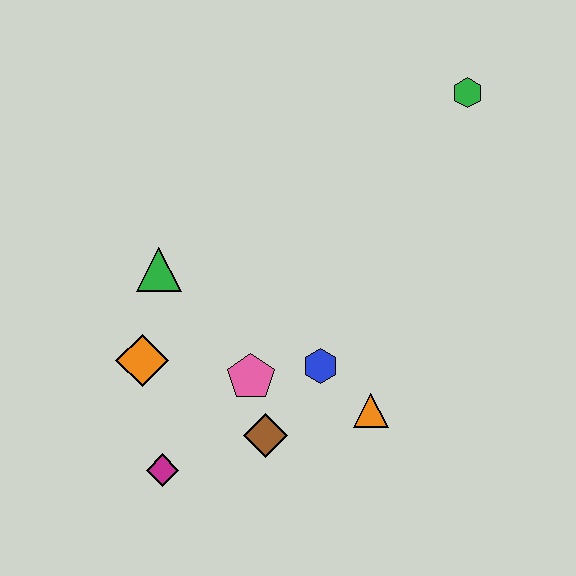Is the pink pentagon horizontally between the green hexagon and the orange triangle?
No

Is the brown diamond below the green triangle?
Yes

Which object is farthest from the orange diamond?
The green hexagon is farthest from the orange diamond.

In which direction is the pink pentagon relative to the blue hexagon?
The pink pentagon is to the left of the blue hexagon.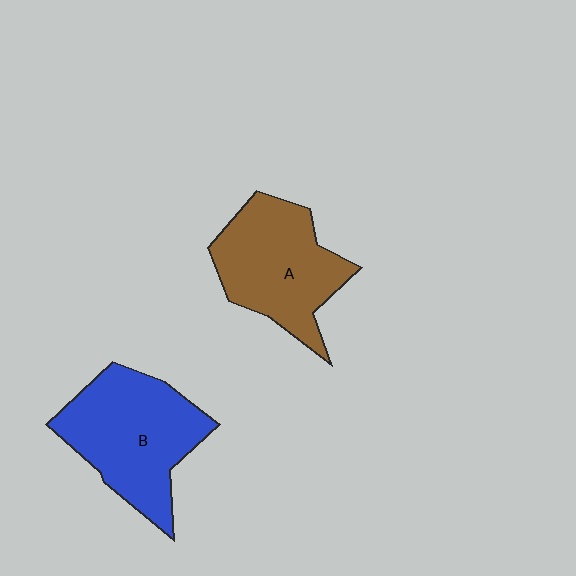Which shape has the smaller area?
Shape A (brown).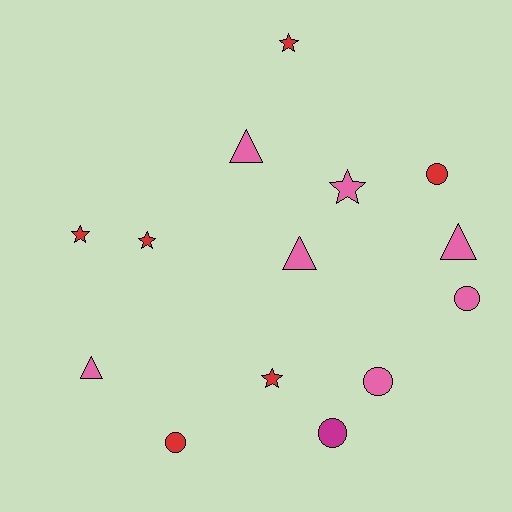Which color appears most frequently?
Pink, with 7 objects.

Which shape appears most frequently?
Star, with 5 objects.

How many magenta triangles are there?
There are no magenta triangles.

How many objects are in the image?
There are 14 objects.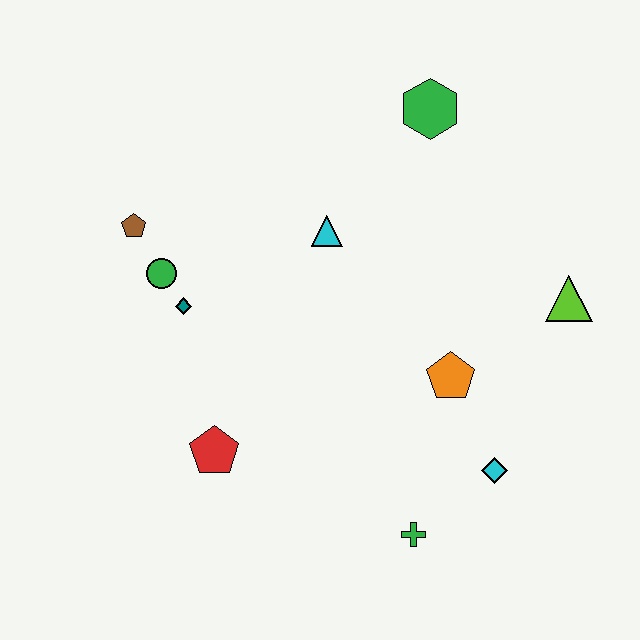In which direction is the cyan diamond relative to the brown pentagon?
The cyan diamond is to the right of the brown pentagon.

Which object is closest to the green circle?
The teal diamond is closest to the green circle.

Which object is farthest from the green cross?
The green hexagon is farthest from the green cross.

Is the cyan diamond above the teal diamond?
No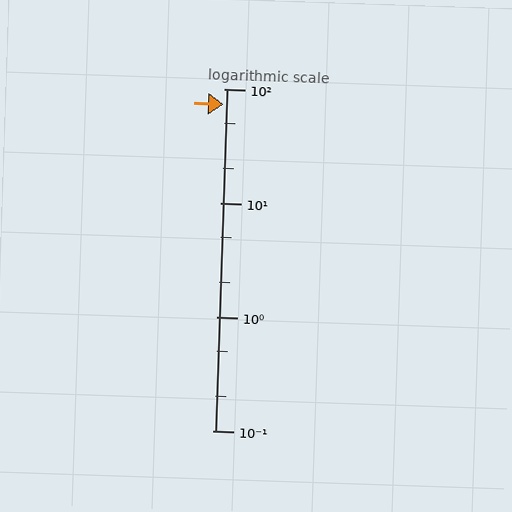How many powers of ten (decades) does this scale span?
The scale spans 3 decades, from 0.1 to 100.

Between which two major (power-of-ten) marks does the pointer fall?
The pointer is between 10 and 100.